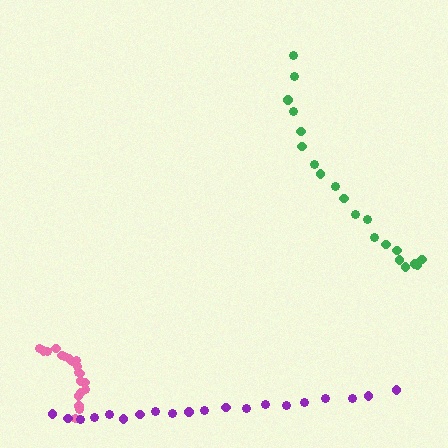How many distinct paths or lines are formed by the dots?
There are 3 distinct paths.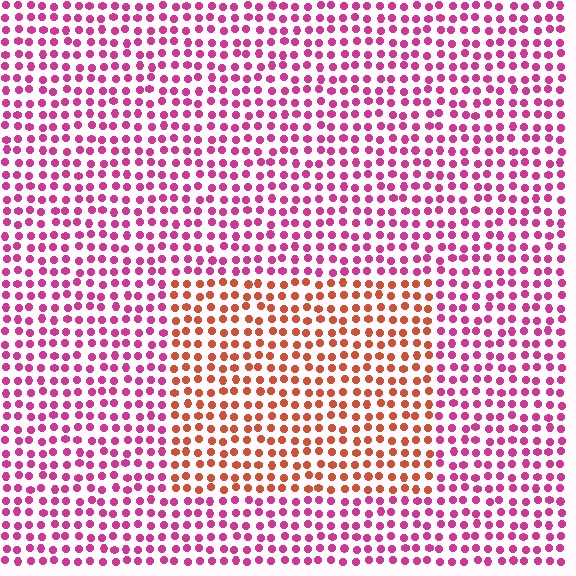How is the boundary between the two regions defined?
The boundary is defined purely by a slight shift in hue (about 48 degrees). Spacing, size, and orientation are identical on both sides.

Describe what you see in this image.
The image is filled with small magenta elements in a uniform arrangement. A rectangle-shaped region is visible where the elements are tinted to a slightly different hue, forming a subtle color boundary.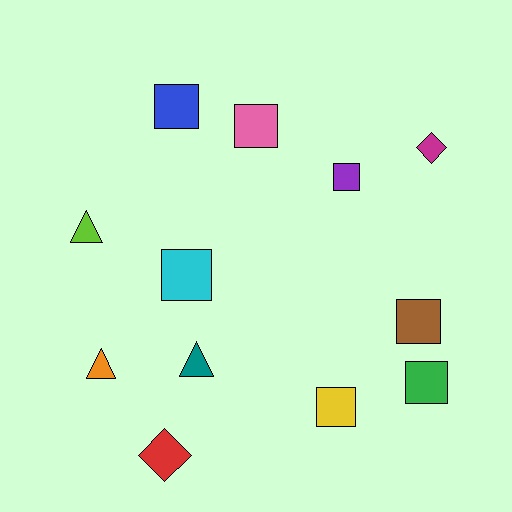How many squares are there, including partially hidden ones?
There are 7 squares.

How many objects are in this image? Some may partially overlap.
There are 12 objects.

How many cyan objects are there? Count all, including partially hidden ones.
There is 1 cyan object.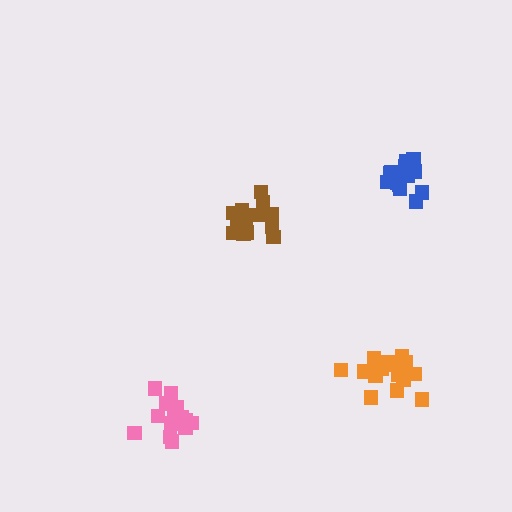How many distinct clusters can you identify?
There are 4 distinct clusters.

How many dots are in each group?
Group 1: 16 dots, Group 2: 18 dots, Group 3: 15 dots, Group 4: 15 dots (64 total).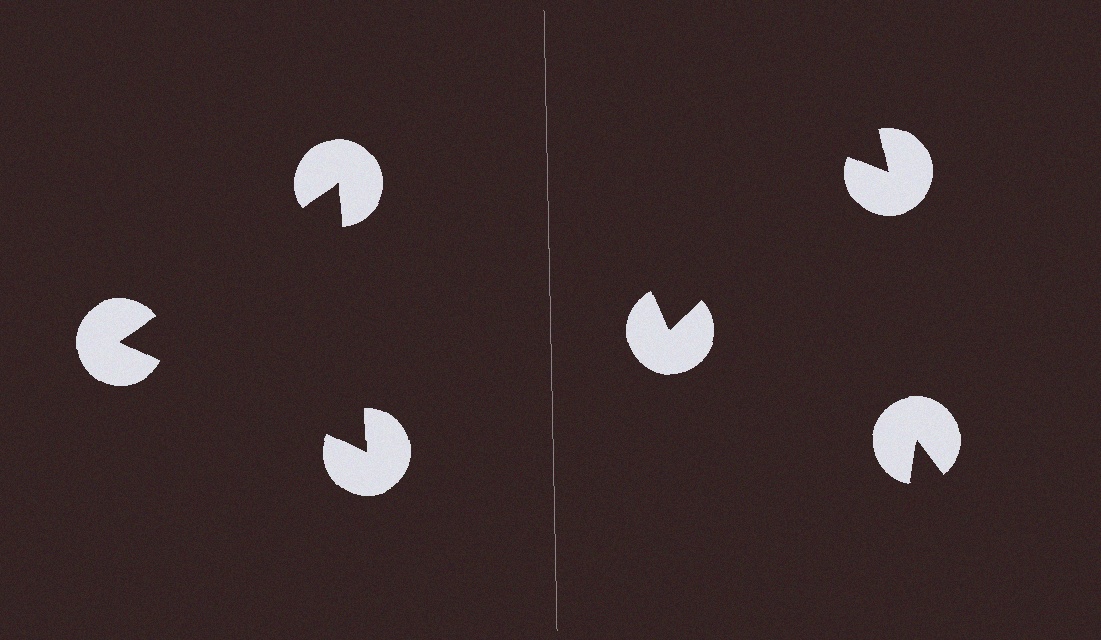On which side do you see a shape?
An illusory triangle appears on the left side. On the right side the wedge cuts are rotated, so no coherent shape forms.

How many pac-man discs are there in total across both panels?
6 — 3 on each side.